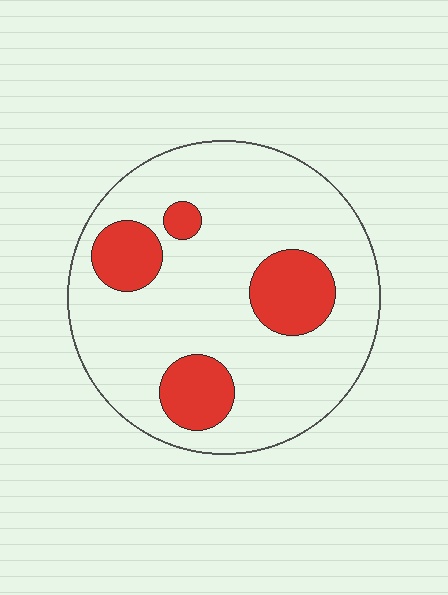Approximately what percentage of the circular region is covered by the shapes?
Approximately 20%.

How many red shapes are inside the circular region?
4.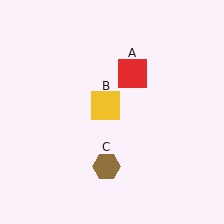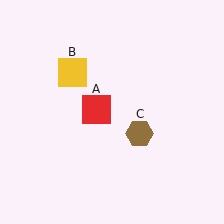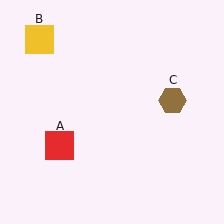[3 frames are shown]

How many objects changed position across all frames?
3 objects changed position: red square (object A), yellow square (object B), brown hexagon (object C).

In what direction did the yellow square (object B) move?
The yellow square (object B) moved up and to the left.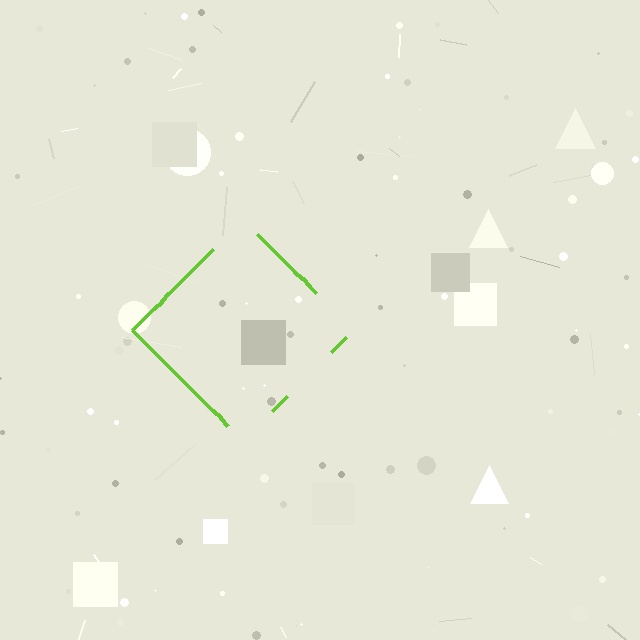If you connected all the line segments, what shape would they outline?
They would outline a diamond.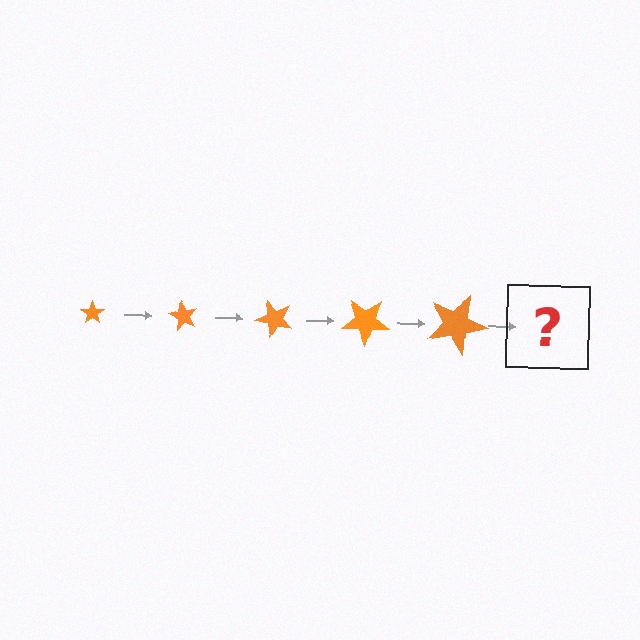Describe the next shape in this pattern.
It should be a star, larger than the previous one and rotated 300 degrees from the start.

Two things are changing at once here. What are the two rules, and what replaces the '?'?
The two rules are that the star grows larger each step and it rotates 60 degrees each step. The '?' should be a star, larger than the previous one and rotated 300 degrees from the start.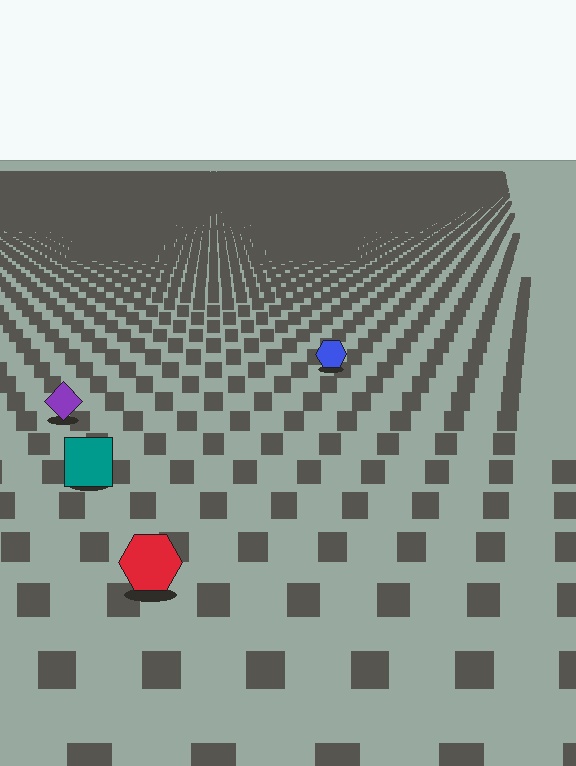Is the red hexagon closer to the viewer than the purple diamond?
Yes. The red hexagon is closer — you can tell from the texture gradient: the ground texture is coarser near it.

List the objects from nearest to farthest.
From nearest to farthest: the red hexagon, the teal square, the purple diamond, the blue hexagon.